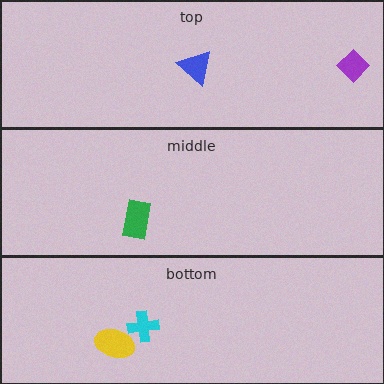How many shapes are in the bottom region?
2.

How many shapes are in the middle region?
1.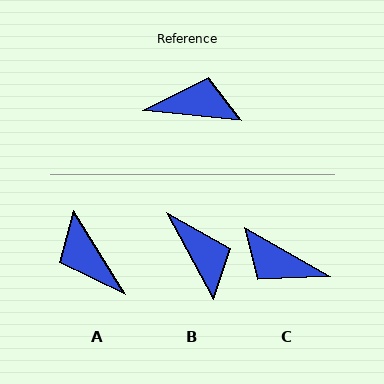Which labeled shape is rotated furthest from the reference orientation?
C, about 156 degrees away.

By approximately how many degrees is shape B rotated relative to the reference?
Approximately 56 degrees clockwise.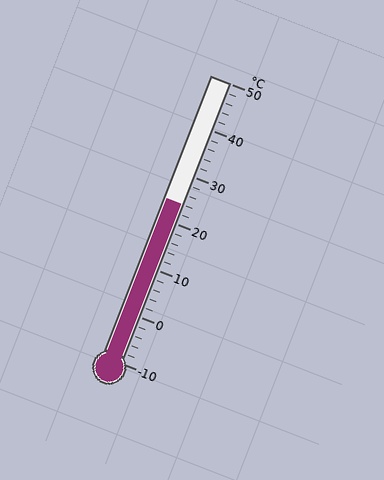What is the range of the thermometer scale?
The thermometer scale ranges from -10°C to 50°C.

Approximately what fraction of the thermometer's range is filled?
The thermometer is filled to approximately 55% of its range.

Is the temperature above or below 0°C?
The temperature is above 0°C.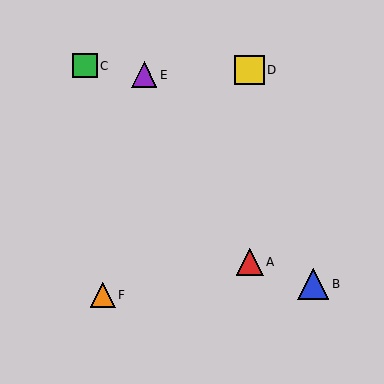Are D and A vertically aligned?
Yes, both are at x≈250.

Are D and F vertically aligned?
No, D is at x≈250 and F is at x≈103.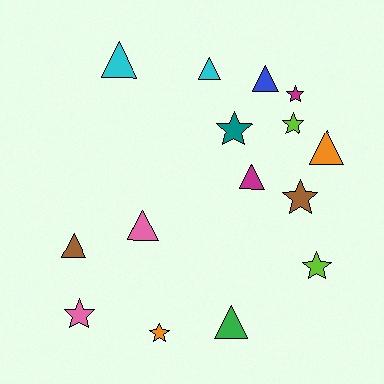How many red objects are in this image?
There are no red objects.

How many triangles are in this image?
There are 8 triangles.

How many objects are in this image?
There are 15 objects.